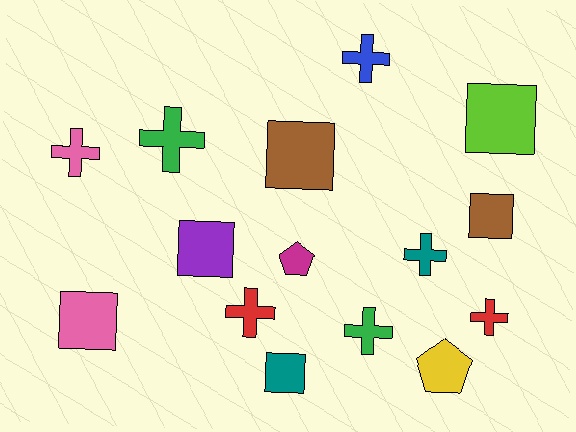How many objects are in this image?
There are 15 objects.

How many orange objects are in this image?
There are no orange objects.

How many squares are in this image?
There are 6 squares.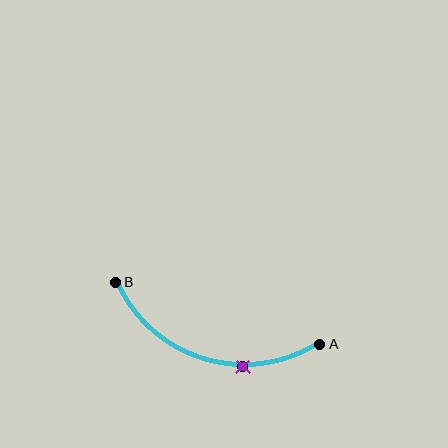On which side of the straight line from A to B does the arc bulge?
The arc bulges below the straight line connecting A and B.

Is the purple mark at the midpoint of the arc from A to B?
No. The purple mark lies on the arc but is closer to endpoint A. The arc midpoint would be at the point on the curve equidistant along the arc from both A and B.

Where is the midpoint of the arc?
The arc midpoint is the point on the curve farthest from the straight line joining A and B. It sits below that line.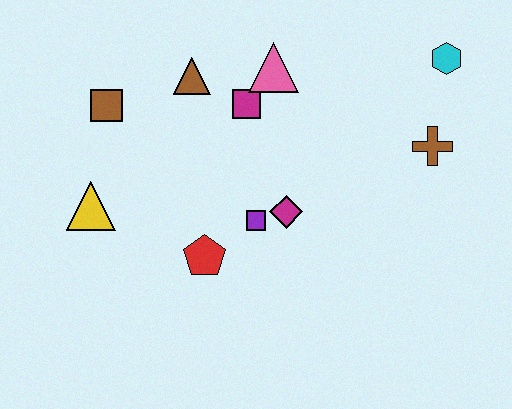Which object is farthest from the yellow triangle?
The cyan hexagon is farthest from the yellow triangle.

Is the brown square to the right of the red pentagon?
No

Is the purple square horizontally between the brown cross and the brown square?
Yes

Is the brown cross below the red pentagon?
No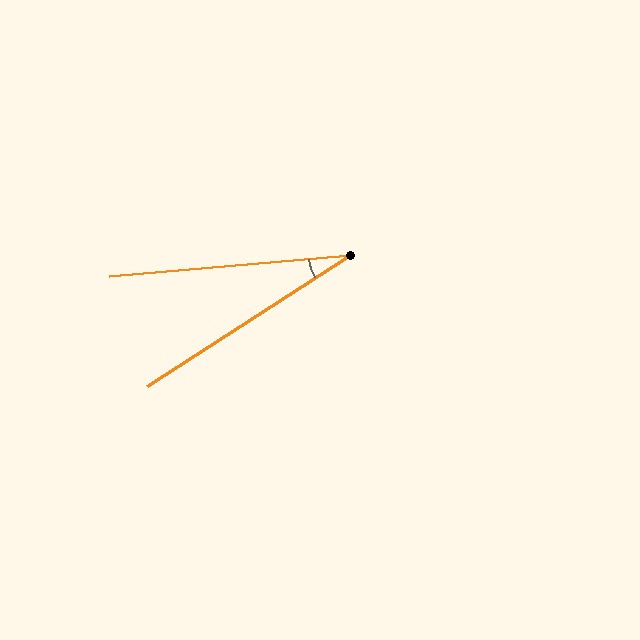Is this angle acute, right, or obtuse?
It is acute.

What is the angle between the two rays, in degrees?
Approximately 28 degrees.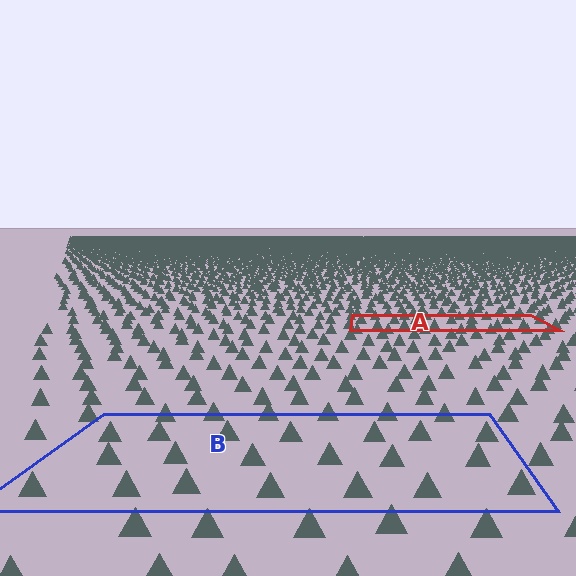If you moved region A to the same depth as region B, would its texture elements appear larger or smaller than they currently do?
They would appear larger. At a closer depth, the same texture elements are projected at a bigger on-screen size.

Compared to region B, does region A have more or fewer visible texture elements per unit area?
Region A has more texture elements per unit area — they are packed more densely because it is farther away.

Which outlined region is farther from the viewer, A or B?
Region A is farther from the viewer — the texture elements inside it appear smaller and more densely packed.